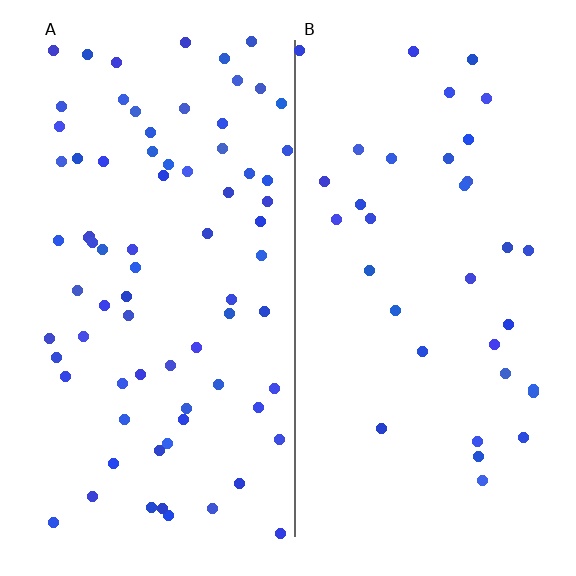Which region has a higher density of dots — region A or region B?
A (the left).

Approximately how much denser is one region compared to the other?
Approximately 2.2× — region A over region B.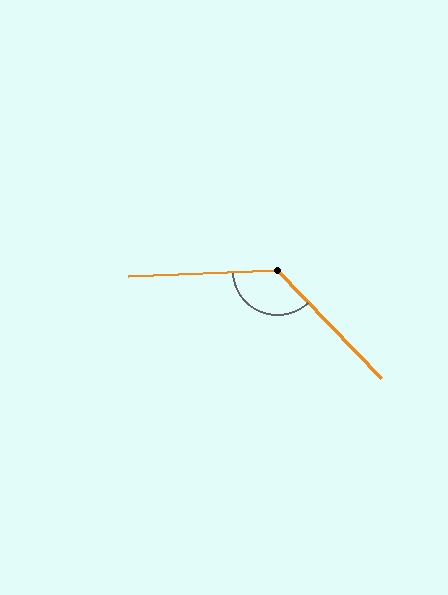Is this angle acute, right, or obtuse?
It is obtuse.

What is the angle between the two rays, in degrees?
Approximately 132 degrees.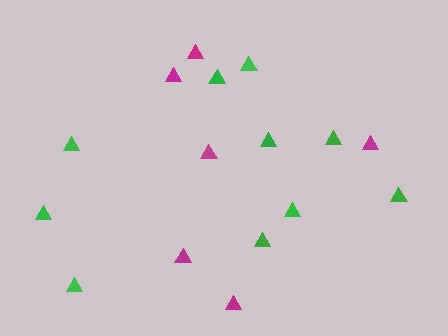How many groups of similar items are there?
There are 2 groups: one group of magenta triangles (6) and one group of green triangles (10).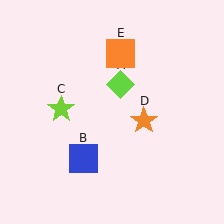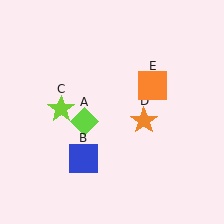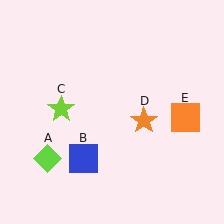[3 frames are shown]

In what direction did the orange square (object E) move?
The orange square (object E) moved down and to the right.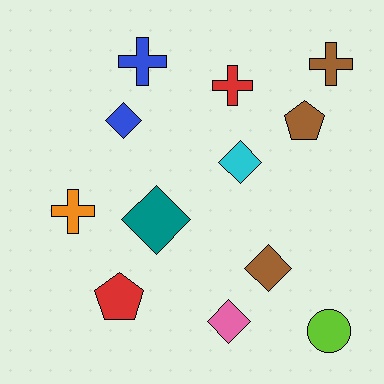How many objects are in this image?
There are 12 objects.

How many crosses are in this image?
There are 4 crosses.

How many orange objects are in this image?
There is 1 orange object.